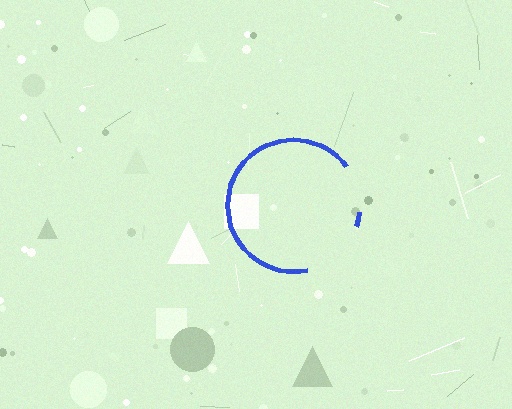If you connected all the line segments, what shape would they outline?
They would outline a circle.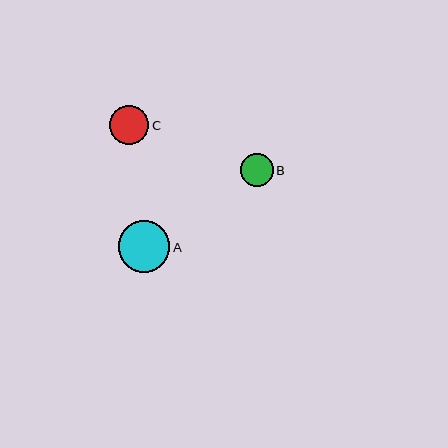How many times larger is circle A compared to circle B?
Circle A is approximately 1.6 times the size of circle B.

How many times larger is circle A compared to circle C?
Circle A is approximately 1.3 times the size of circle C.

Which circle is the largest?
Circle A is the largest with a size of approximately 52 pixels.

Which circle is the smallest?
Circle B is the smallest with a size of approximately 33 pixels.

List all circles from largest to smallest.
From largest to smallest: A, C, B.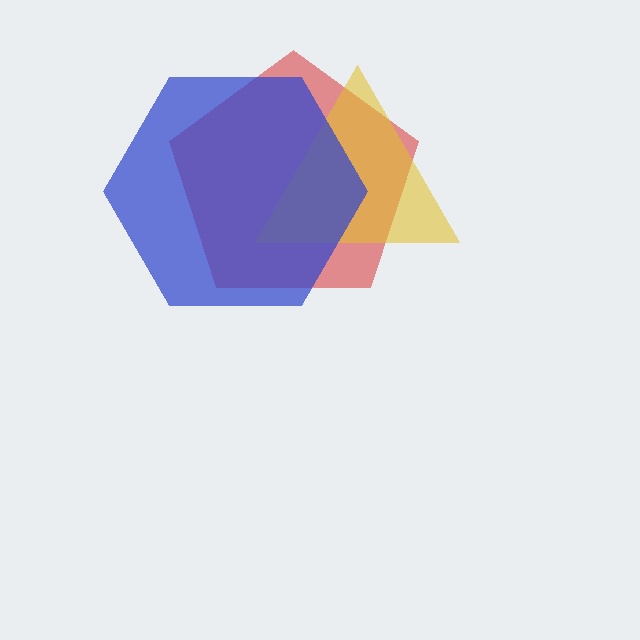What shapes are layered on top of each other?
The layered shapes are: a red pentagon, a yellow triangle, a blue hexagon.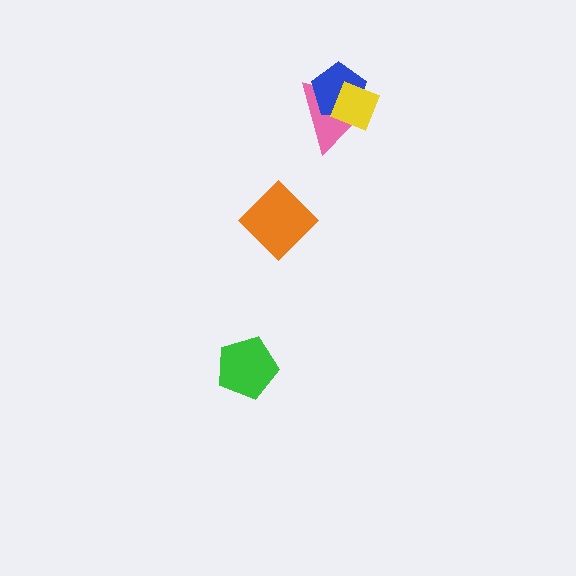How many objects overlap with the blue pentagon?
2 objects overlap with the blue pentagon.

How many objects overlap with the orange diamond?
0 objects overlap with the orange diamond.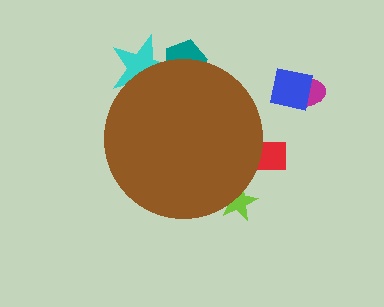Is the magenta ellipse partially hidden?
No, the magenta ellipse is fully visible.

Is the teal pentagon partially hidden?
Yes, the teal pentagon is partially hidden behind the brown circle.